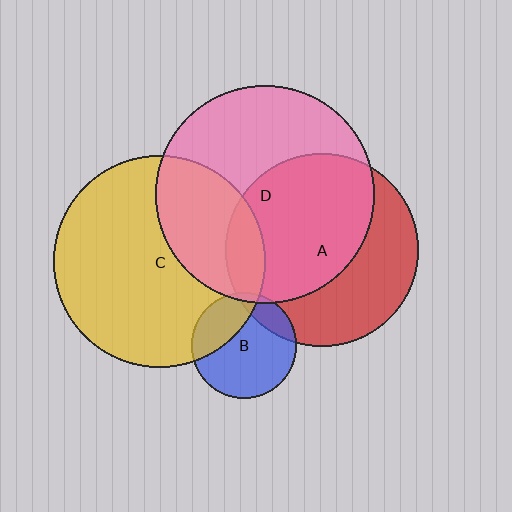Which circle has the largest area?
Circle D (pink).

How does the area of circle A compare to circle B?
Approximately 3.4 times.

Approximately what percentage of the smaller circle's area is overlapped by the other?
Approximately 15%.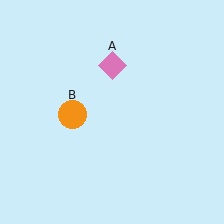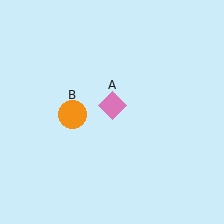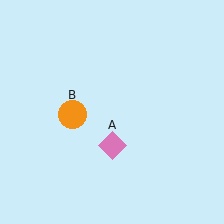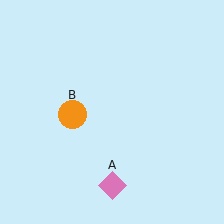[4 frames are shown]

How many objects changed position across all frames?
1 object changed position: pink diamond (object A).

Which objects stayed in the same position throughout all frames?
Orange circle (object B) remained stationary.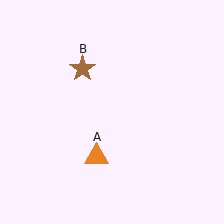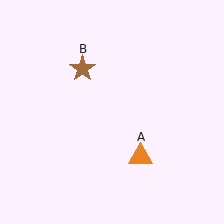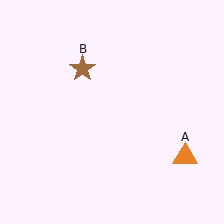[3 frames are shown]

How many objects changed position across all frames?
1 object changed position: orange triangle (object A).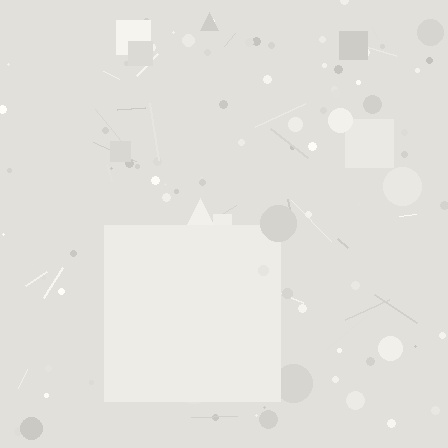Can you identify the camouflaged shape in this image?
The camouflaged shape is a square.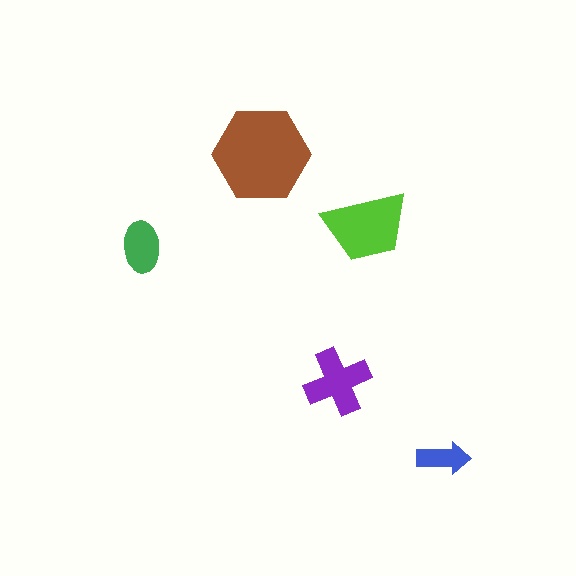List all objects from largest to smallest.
The brown hexagon, the lime trapezoid, the purple cross, the green ellipse, the blue arrow.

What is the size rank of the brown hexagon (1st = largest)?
1st.